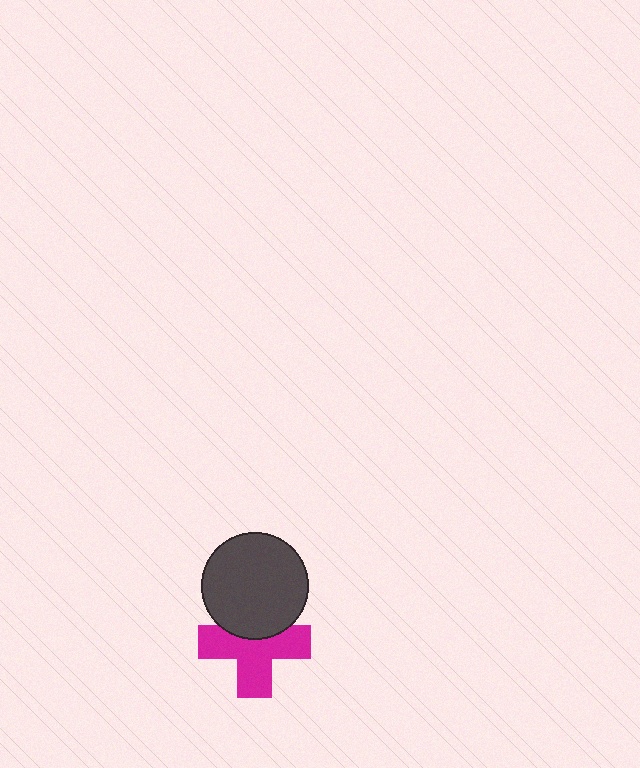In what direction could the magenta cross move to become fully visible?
The magenta cross could move down. That would shift it out from behind the dark gray circle entirely.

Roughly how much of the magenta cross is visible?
Most of it is visible (roughly 68%).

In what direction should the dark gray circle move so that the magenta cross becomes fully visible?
The dark gray circle should move up. That is the shortest direction to clear the overlap and leave the magenta cross fully visible.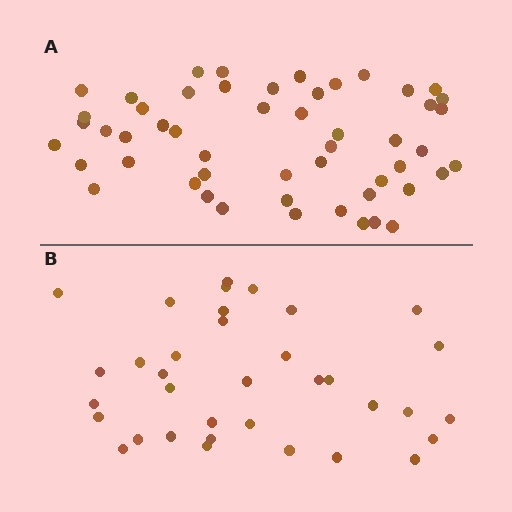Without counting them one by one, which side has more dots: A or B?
Region A (the top region) has more dots.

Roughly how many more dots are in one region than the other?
Region A has approximately 15 more dots than region B.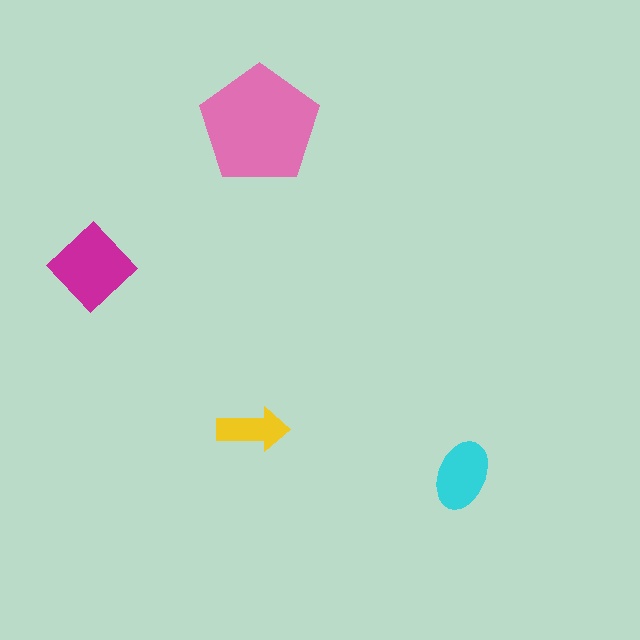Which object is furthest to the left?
The magenta diamond is leftmost.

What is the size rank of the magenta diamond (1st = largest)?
2nd.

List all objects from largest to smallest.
The pink pentagon, the magenta diamond, the cyan ellipse, the yellow arrow.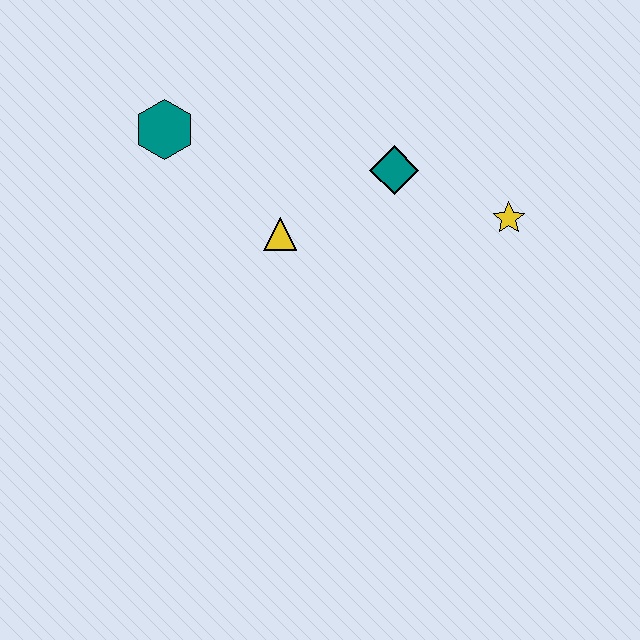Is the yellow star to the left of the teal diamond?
No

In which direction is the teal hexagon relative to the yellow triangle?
The teal hexagon is to the left of the yellow triangle.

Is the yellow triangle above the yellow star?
No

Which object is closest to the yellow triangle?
The teal diamond is closest to the yellow triangle.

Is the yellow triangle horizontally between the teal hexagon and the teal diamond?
Yes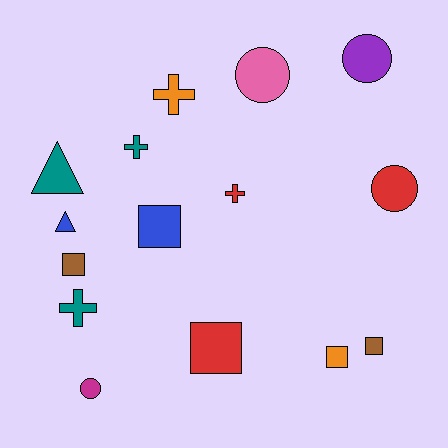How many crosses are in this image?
There are 4 crosses.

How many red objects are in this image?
There are 3 red objects.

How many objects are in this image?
There are 15 objects.